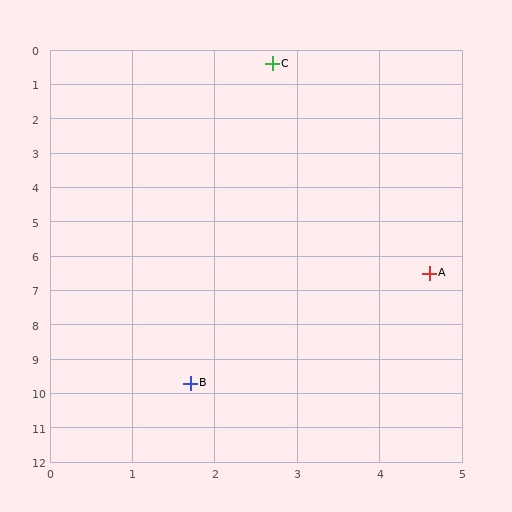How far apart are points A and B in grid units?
Points A and B are about 4.3 grid units apart.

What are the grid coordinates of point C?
Point C is at approximately (2.7, 0.4).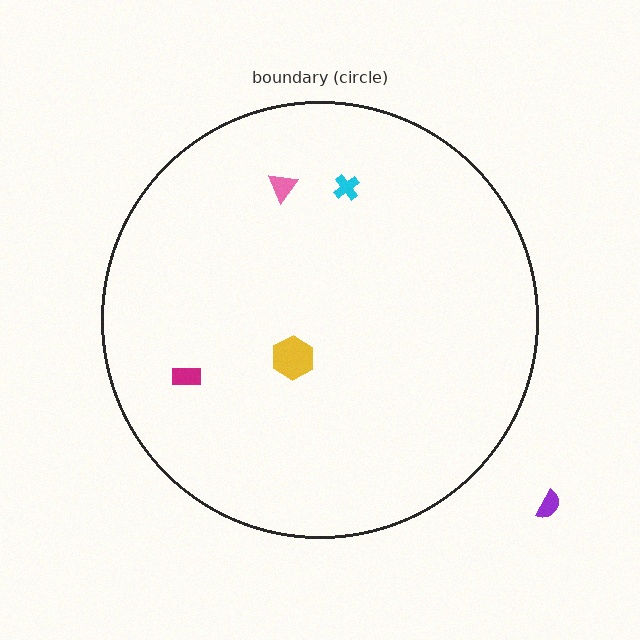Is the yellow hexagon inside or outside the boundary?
Inside.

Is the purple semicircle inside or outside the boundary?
Outside.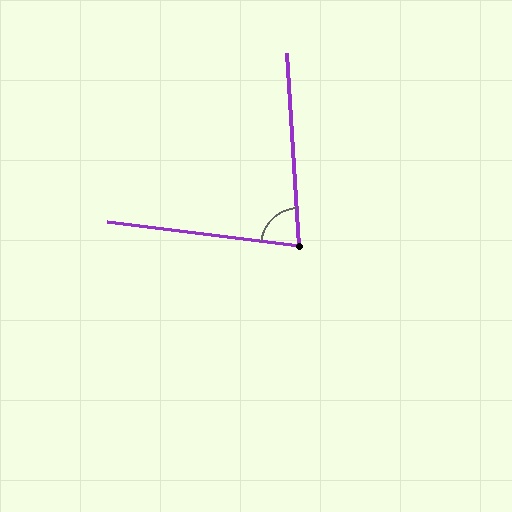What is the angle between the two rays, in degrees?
Approximately 79 degrees.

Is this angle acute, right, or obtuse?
It is acute.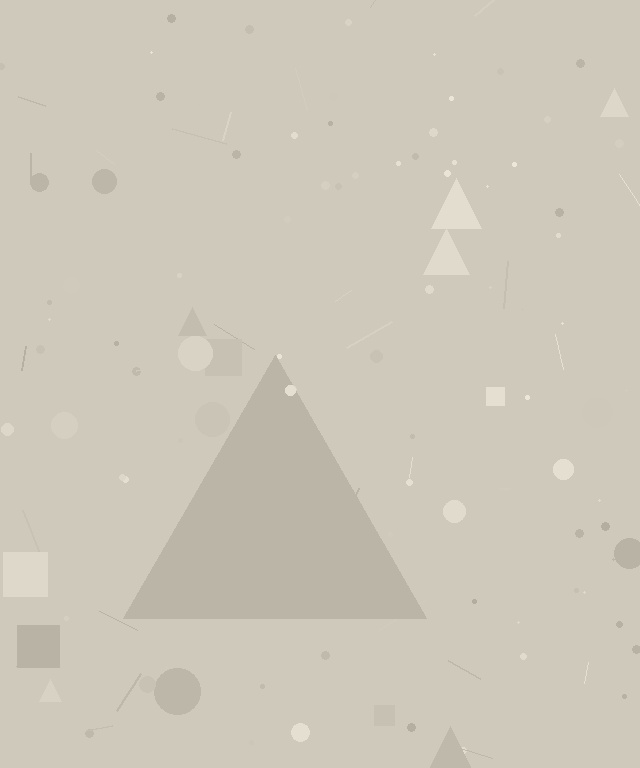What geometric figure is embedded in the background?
A triangle is embedded in the background.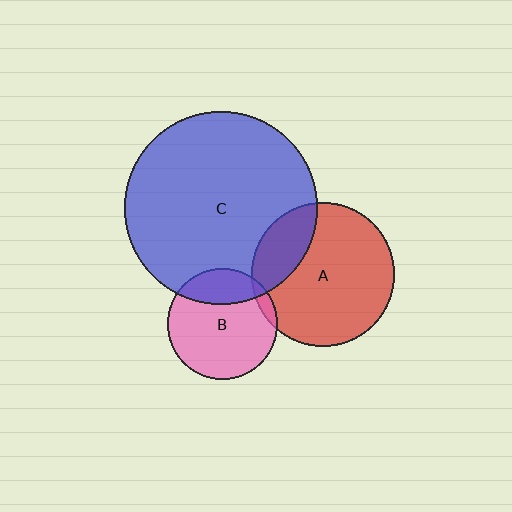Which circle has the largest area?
Circle C (blue).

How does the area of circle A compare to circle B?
Approximately 1.7 times.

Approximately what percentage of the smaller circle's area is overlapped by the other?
Approximately 20%.